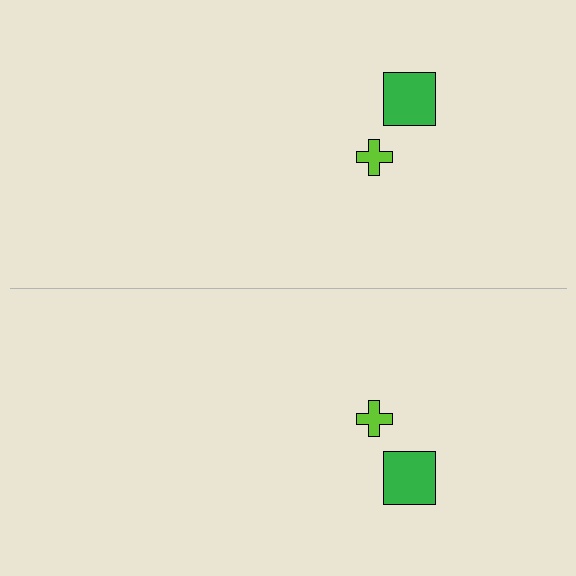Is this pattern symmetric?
Yes, this pattern has bilateral (reflection) symmetry.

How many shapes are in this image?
There are 4 shapes in this image.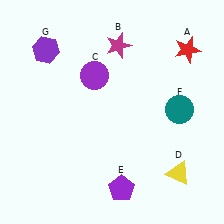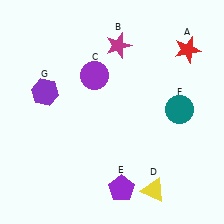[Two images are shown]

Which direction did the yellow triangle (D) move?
The yellow triangle (D) moved left.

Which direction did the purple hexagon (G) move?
The purple hexagon (G) moved down.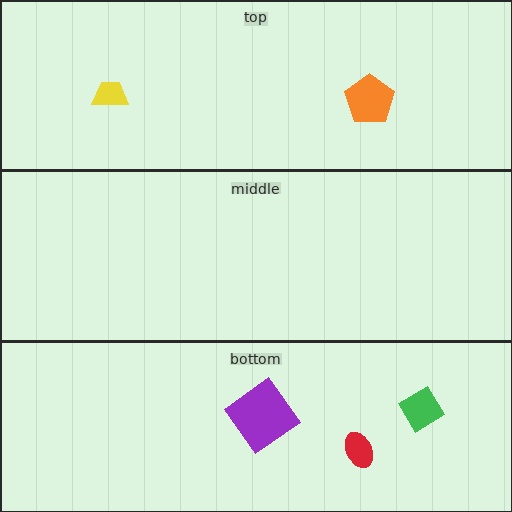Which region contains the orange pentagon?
The top region.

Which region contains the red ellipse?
The bottom region.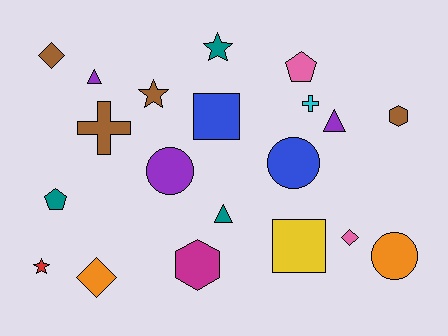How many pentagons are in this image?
There are 2 pentagons.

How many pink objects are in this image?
There are 2 pink objects.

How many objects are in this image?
There are 20 objects.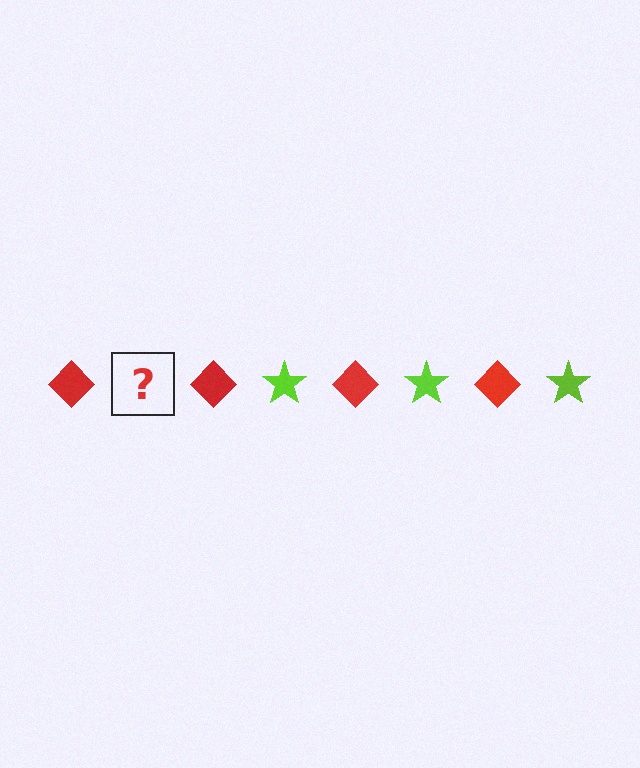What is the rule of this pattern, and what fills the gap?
The rule is that the pattern alternates between red diamond and lime star. The gap should be filled with a lime star.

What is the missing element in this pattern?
The missing element is a lime star.